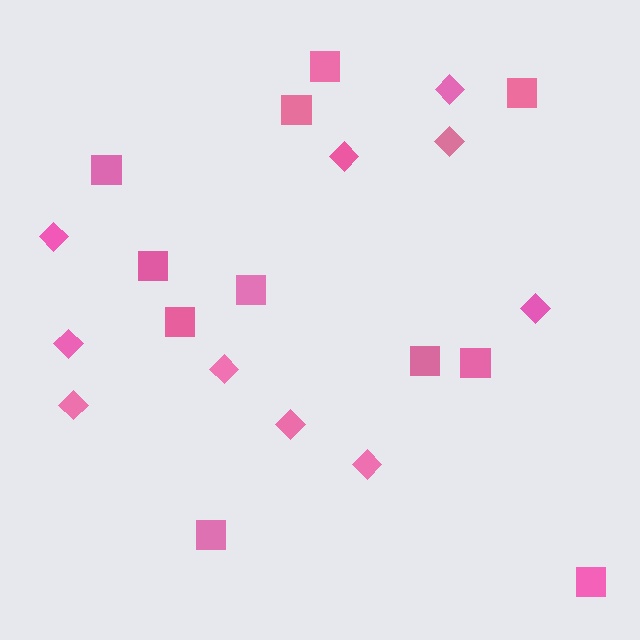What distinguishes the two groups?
There are 2 groups: one group of diamonds (10) and one group of squares (11).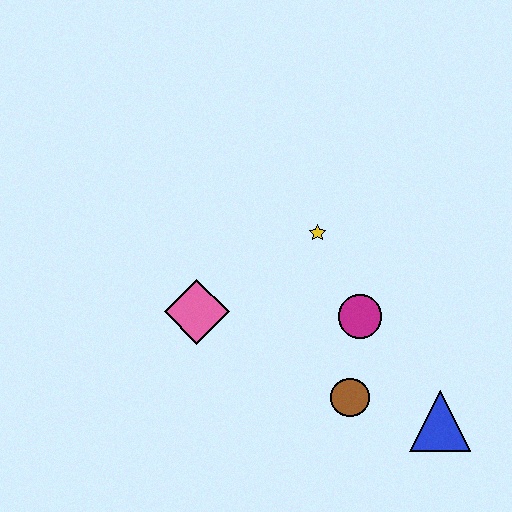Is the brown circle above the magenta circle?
No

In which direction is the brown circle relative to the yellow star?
The brown circle is below the yellow star.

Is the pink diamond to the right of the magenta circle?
No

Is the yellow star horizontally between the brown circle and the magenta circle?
No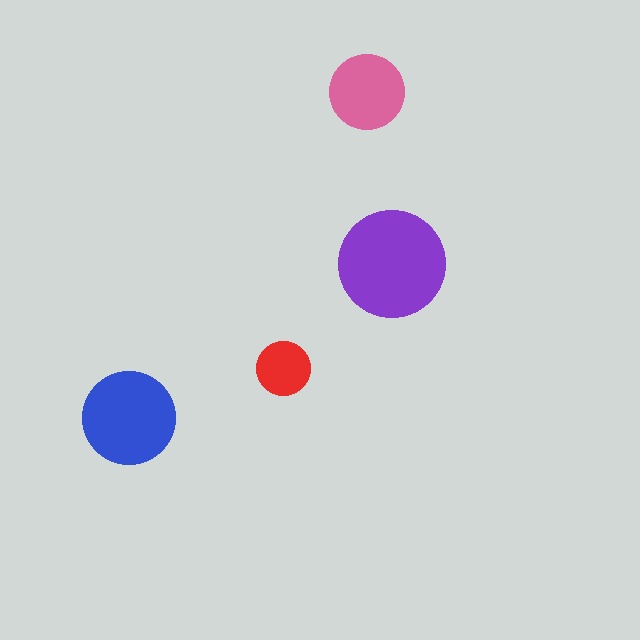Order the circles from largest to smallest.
the purple one, the blue one, the pink one, the red one.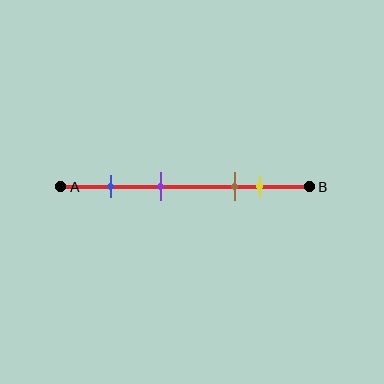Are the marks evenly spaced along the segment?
No, the marks are not evenly spaced.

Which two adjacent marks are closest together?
The brown and yellow marks are the closest adjacent pair.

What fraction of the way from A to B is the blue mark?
The blue mark is approximately 20% (0.2) of the way from A to B.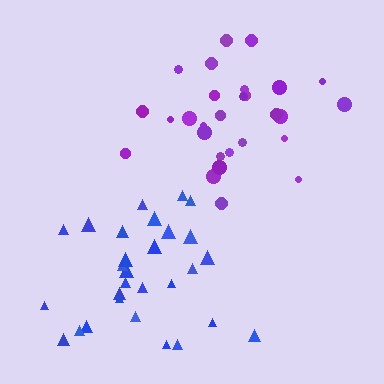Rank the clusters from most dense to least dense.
blue, purple.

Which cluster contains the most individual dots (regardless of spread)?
Blue (29).